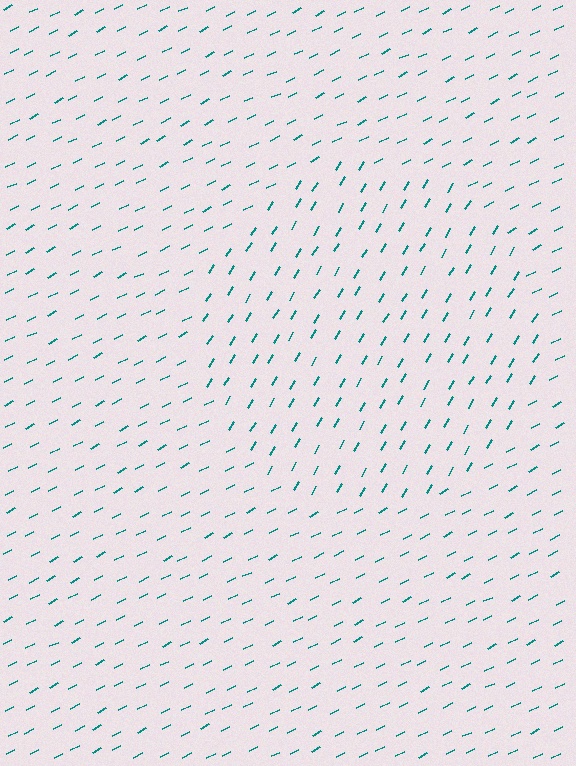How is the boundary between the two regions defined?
The boundary is defined purely by a change in line orientation (approximately 31 degrees difference). All lines are the same color and thickness.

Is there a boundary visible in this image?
Yes, there is a texture boundary formed by a change in line orientation.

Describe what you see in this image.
The image is filled with small teal line segments. A circle region in the image has lines oriented differently from the surrounding lines, creating a visible texture boundary.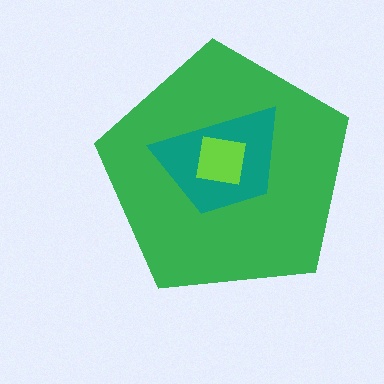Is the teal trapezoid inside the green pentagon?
Yes.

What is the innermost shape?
The lime square.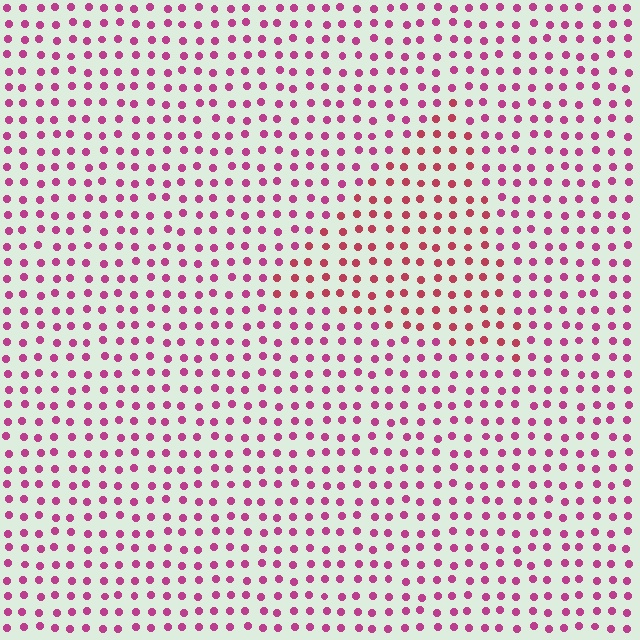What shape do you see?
I see a triangle.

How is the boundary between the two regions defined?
The boundary is defined purely by a slight shift in hue (about 26 degrees). Spacing, size, and orientation are identical on both sides.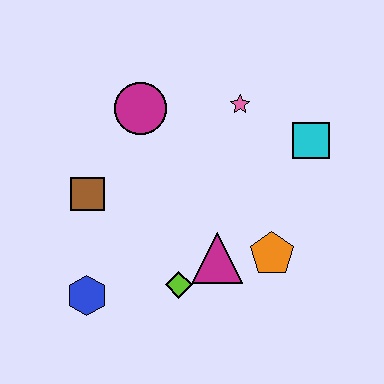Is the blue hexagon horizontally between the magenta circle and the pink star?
No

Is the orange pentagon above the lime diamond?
Yes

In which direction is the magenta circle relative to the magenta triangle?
The magenta circle is above the magenta triangle.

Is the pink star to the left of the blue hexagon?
No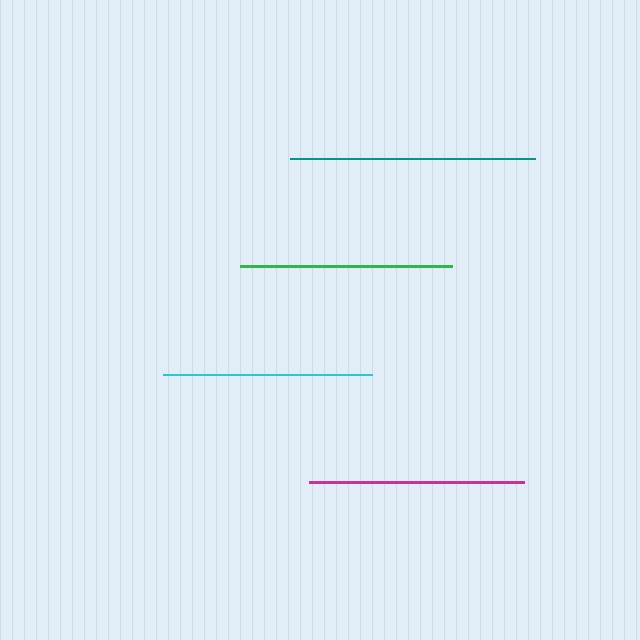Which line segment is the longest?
The teal line is the longest at approximately 245 pixels.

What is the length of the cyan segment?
The cyan segment is approximately 209 pixels long.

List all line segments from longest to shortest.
From longest to shortest: teal, magenta, green, cyan.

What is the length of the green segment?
The green segment is approximately 212 pixels long.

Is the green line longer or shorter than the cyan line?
The green line is longer than the cyan line.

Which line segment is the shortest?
The cyan line is the shortest at approximately 209 pixels.